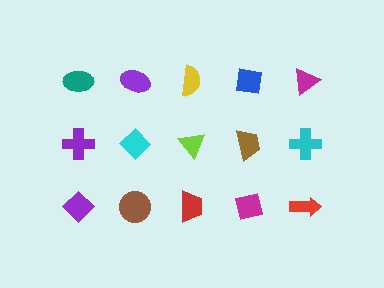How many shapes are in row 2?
5 shapes.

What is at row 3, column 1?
A purple diamond.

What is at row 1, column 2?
A purple ellipse.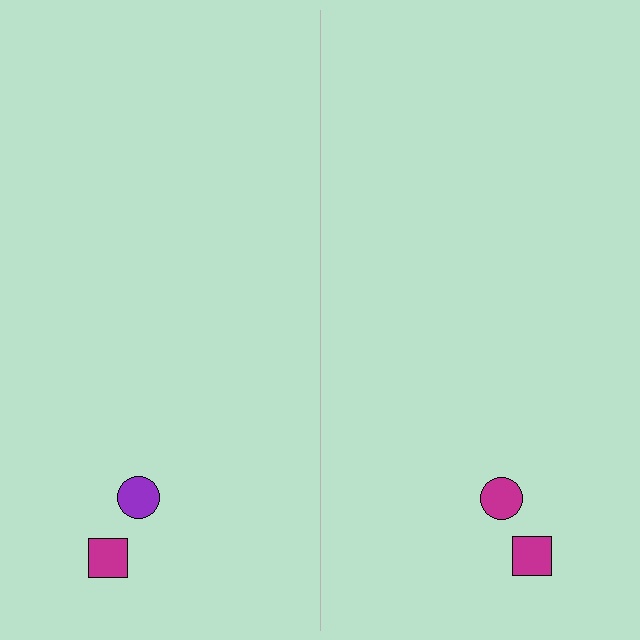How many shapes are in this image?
There are 4 shapes in this image.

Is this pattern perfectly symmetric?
No, the pattern is not perfectly symmetric. The magenta circle on the right side breaks the symmetry — its mirror counterpart is purple.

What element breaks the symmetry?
The magenta circle on the right side breaks the symmetry — its mirror counterpart is purple.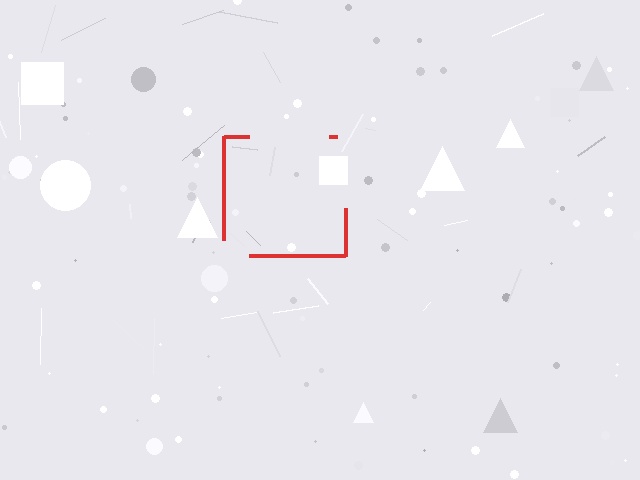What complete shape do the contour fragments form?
The contour fragments form a square.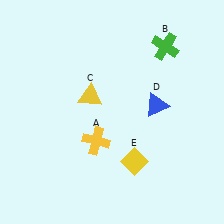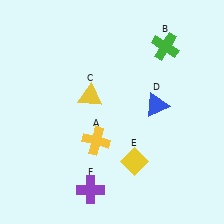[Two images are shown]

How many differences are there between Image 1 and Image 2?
There is 1 difference between the two images.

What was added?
A purple cross (F) was added in Image 2.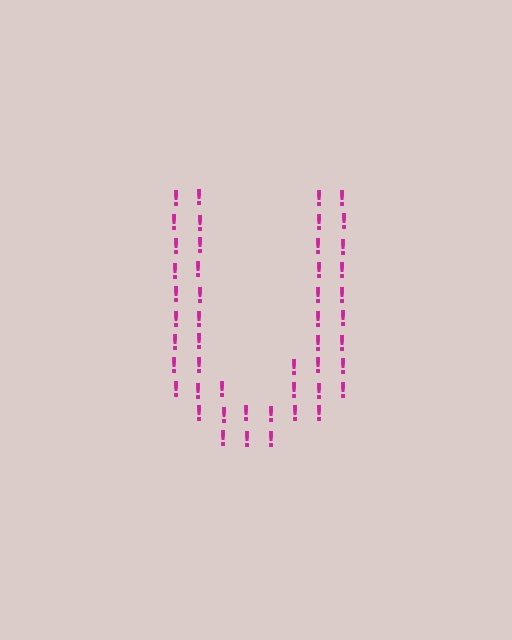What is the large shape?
The large shape is the letter U.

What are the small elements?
The small elements are exclamation marks.